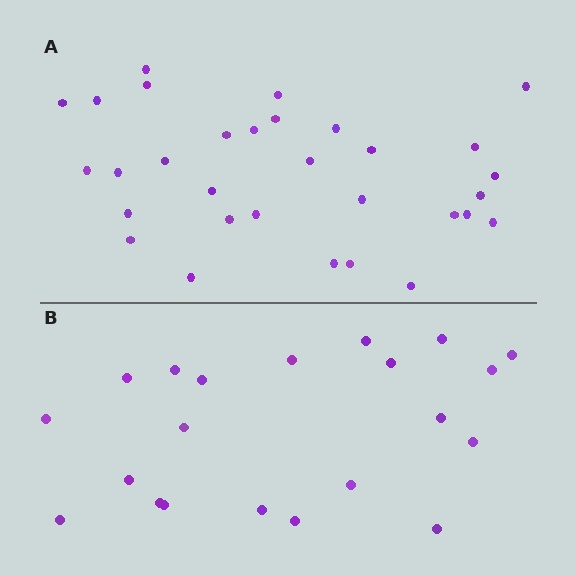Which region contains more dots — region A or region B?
Region A (the top region) has more dots.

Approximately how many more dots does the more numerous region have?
Region A has roughly 10 or so more dots than region B.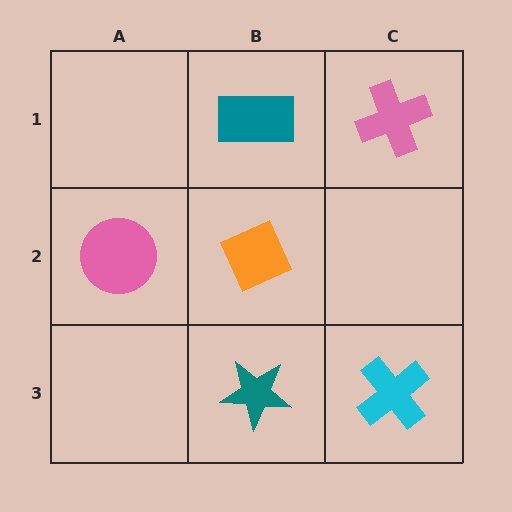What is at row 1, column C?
A pink cross.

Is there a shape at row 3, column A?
No, that cell is empty.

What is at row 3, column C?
A cyan cross.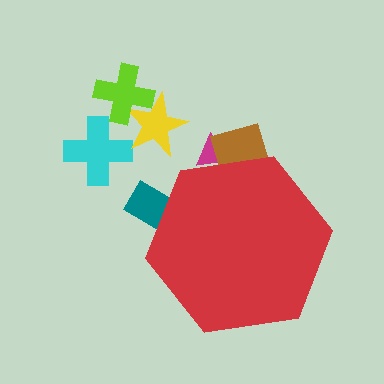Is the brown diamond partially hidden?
Yes, the brown diamond is partially hidden behind the red hexagon.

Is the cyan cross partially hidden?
No, the cyan cross is fully visible.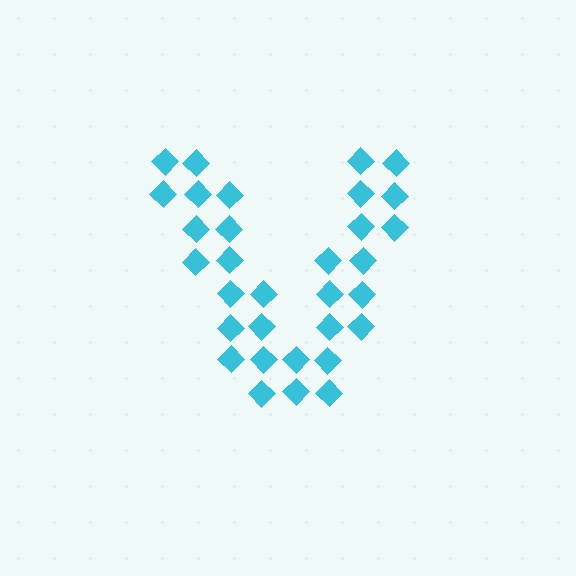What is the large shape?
The large shape is the letter V.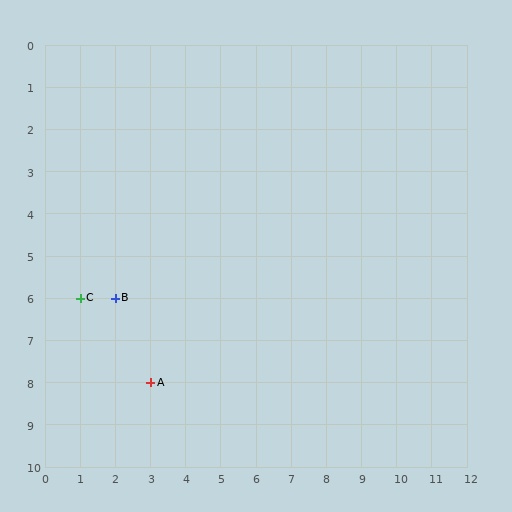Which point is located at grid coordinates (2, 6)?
Point B is at (2, 6).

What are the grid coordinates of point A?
Point A is at grid coordinates (3, 8).